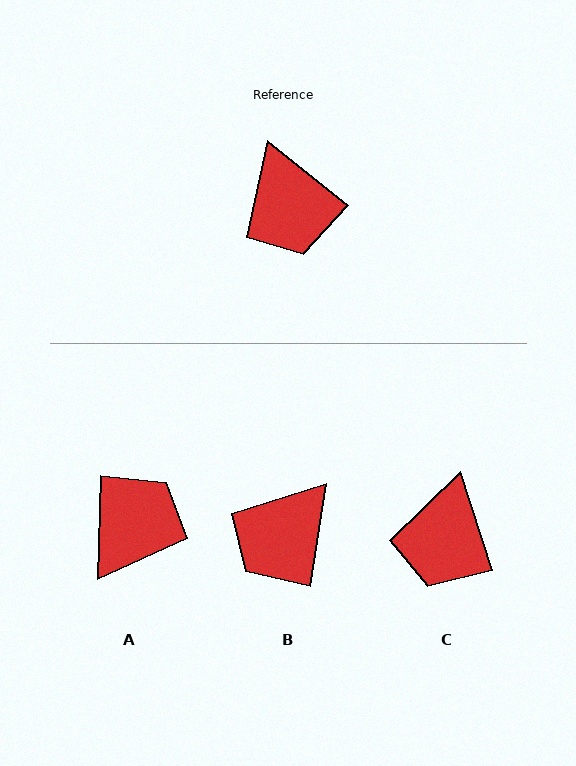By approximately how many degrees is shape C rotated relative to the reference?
Approximately 34 degrees clockwise.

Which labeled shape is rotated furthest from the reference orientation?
A, about 127 degrees away.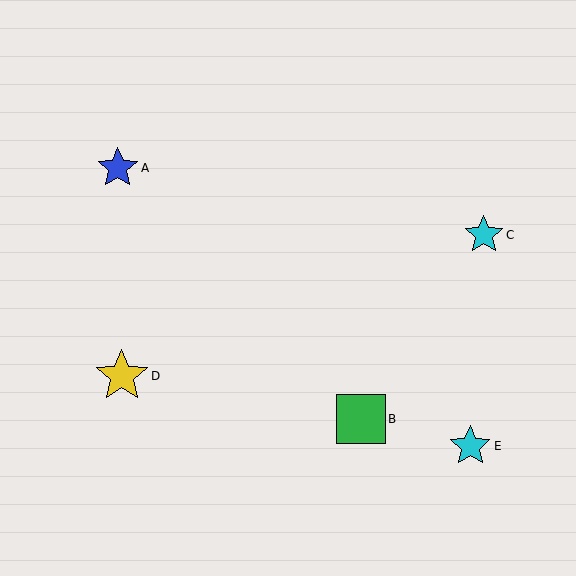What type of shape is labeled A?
Shape A is a blue star.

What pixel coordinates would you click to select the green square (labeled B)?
Click at (361, 419) to select the green square B.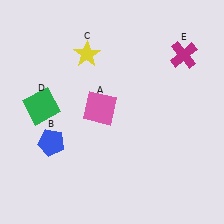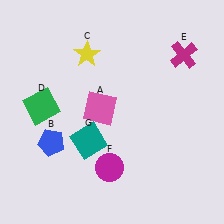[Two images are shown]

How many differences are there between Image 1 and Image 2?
There are 2 differences between the two images.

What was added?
A magenta circle (F), a teal square (G) were added in Image 2.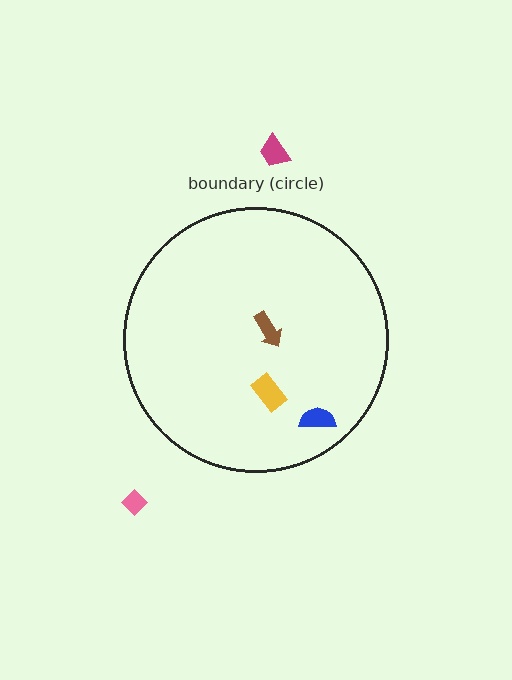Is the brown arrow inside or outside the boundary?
Inside.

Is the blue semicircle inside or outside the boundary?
Inside.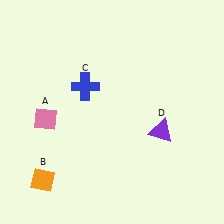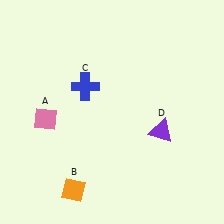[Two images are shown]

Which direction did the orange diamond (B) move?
The orange diamond (B) moved right.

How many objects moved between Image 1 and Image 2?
1 object moved between the two images.